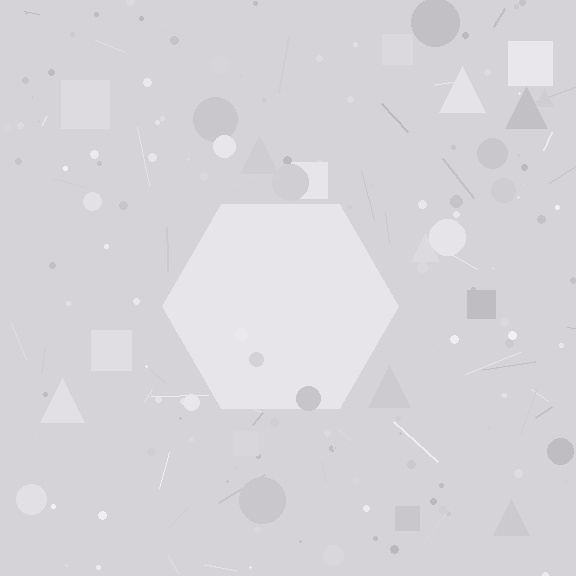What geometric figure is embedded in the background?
A hexagon is embedded in the background.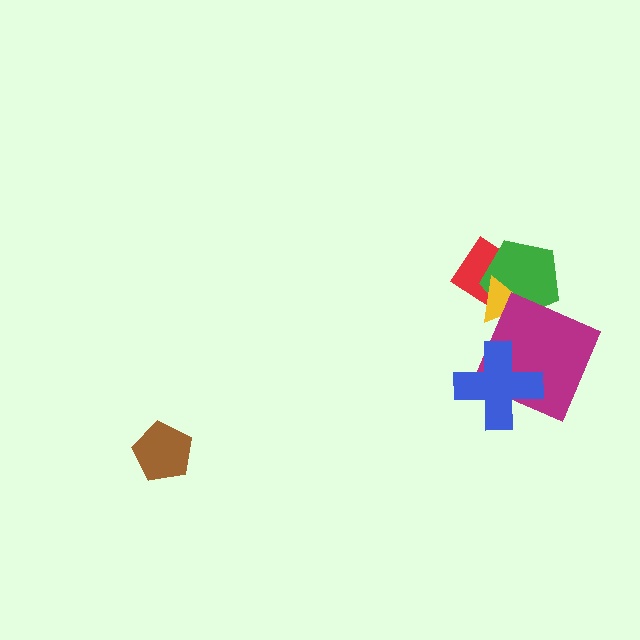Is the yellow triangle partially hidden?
Yes, it is partially covered by another shape.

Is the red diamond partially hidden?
Yes, it is partially covered by another shape.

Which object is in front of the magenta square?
The blue cross is in front of the magenta square.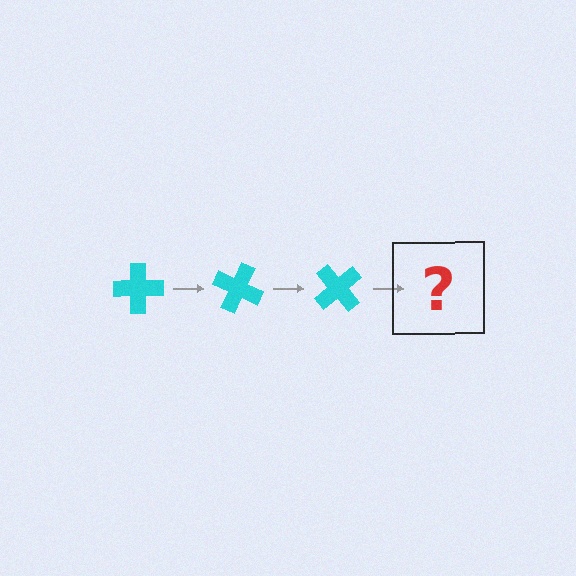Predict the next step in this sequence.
The next step is a cyan cross rotated 75 degrees.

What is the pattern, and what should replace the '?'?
The pattern is that the cross rotates 25 degrees each step. The '?' should be a cyan cross rotated 75 degrees.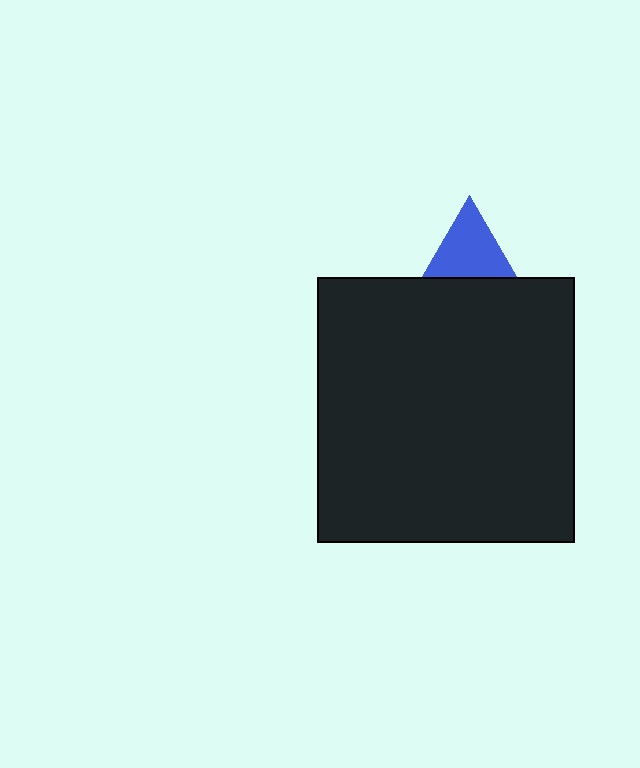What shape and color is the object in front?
The object in front is a black rectangle.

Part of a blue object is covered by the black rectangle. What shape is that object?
It is a triangle.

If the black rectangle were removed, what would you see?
You would see the complete blue triangle.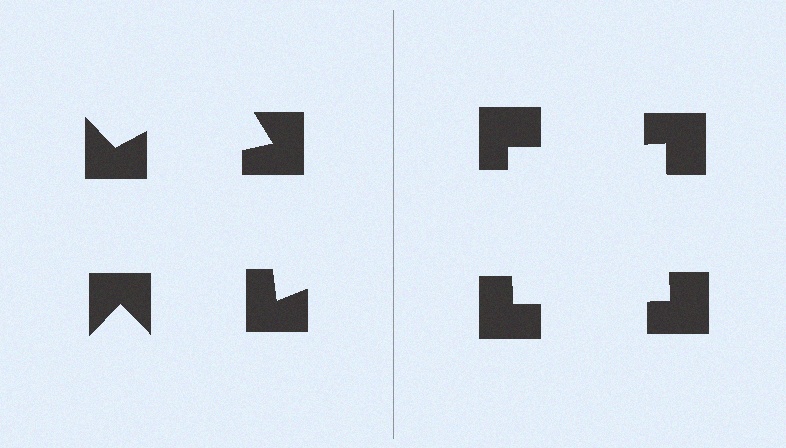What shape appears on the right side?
An illusory square.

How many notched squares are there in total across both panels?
8 — 4 on each side.